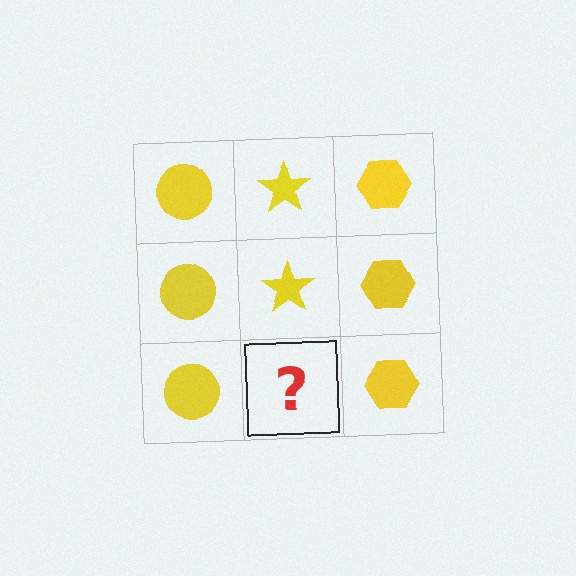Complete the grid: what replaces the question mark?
The question mark should be replaced with a yellow star.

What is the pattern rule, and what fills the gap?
The rule is that each column has a consistent shape. The gap should be filled with a yellow star.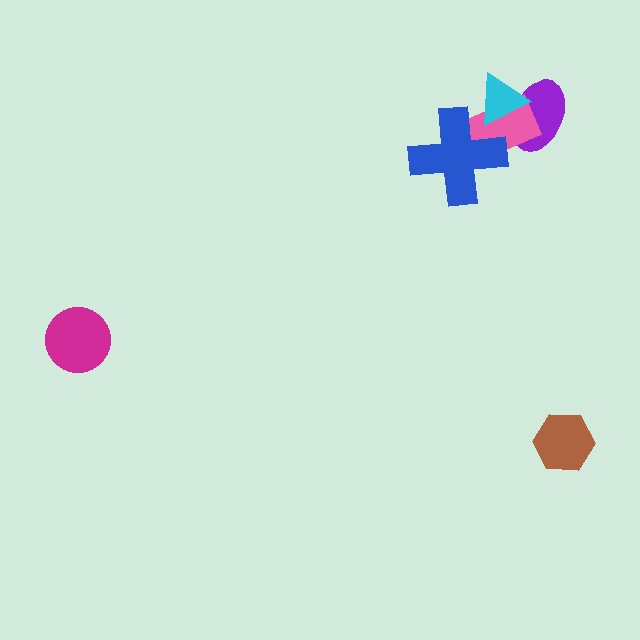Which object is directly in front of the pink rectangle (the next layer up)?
The blue cross is directly in front of the pink rectangle.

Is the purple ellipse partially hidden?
Yes, it is partially covered by another shape.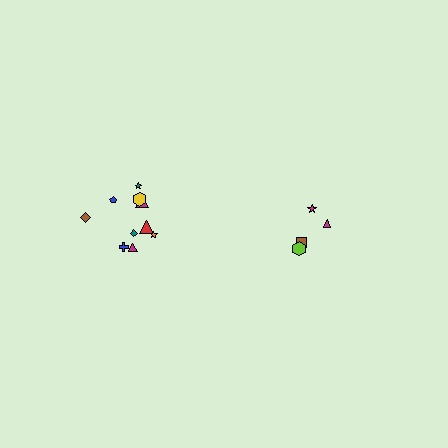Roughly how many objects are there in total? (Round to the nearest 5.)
Roughly 15 objects in total.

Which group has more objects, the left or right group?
The left group.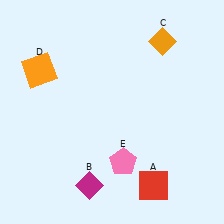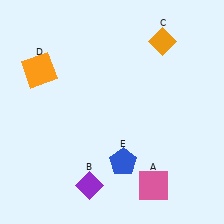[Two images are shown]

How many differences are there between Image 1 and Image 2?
There are 3 differences between the two images.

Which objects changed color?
A changed from red to pink. B changed from magenta to purple. E changed from pink to blue.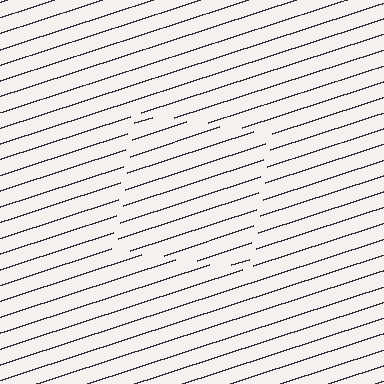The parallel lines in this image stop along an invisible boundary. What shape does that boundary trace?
An illusory square. The interior of the shape contains the same grating, shifted by half a period — the contour is defined by the phase discontinuity where line-ends from the inner and outer gratings abut.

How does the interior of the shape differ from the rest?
The interior of the shape contains the same grating, shifted by half a period — the contour is defined by the phase discontinuity where line-ends from the inner and outer gratings abut.